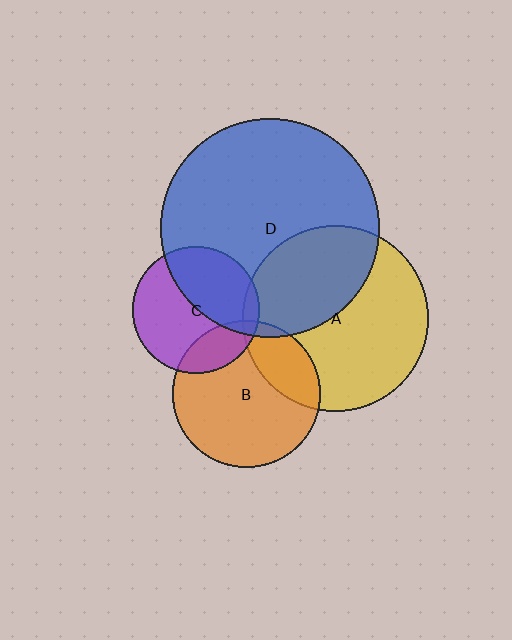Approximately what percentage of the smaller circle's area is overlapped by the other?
Approximately 25%.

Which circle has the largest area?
Circle D (blue).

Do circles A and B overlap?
Yes.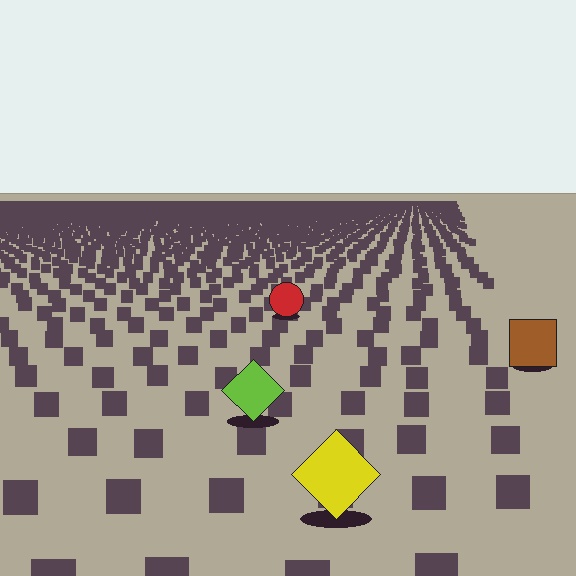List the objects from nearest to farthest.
From nearest to farthest: the yellow diamond, the lime diamond, the brown square, the red circle.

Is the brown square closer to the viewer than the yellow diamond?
No. The yellow diamond is closer — you can tell from the texture gradient: the ground texture is coarser near it.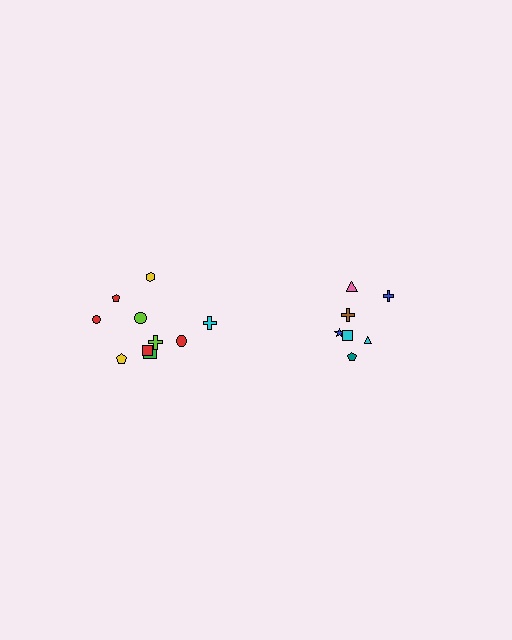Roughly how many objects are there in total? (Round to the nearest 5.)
Roughly 15 objects in total.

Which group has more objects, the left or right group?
The left group.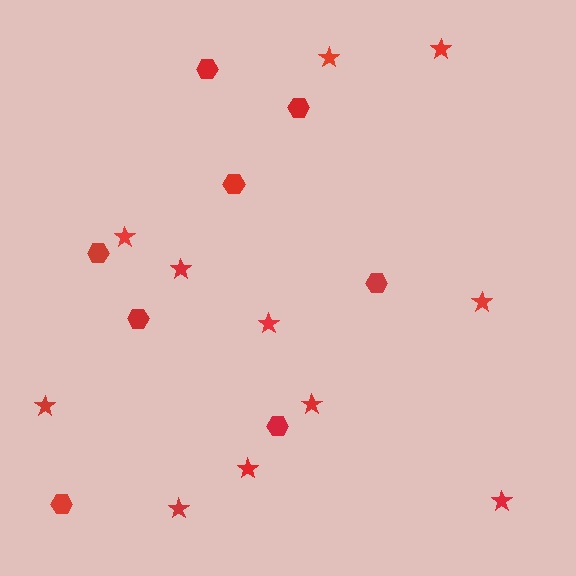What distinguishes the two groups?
There are 2 groups: one group of hexagons (8) and one group of stars (11).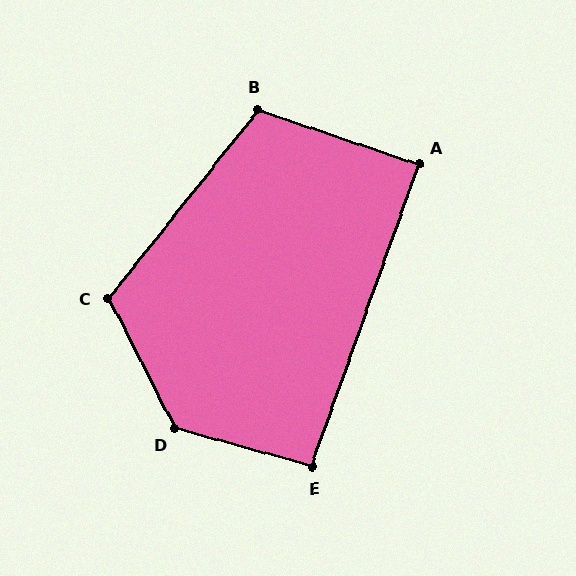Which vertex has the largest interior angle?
D, at approximately 133 degrees.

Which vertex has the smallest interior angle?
A, at approximately 89 degrees.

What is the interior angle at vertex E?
Approximately 94 degrees (approximately right).